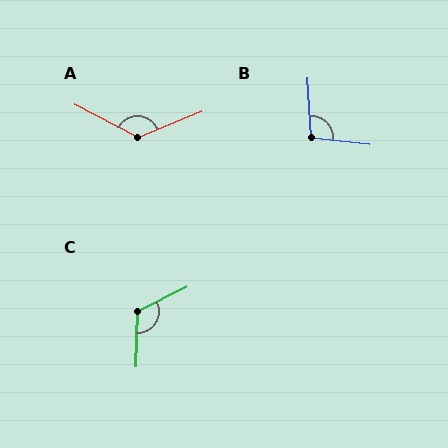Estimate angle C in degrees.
Approximately 117 degrees.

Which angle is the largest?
A, at approximately 130 degrees.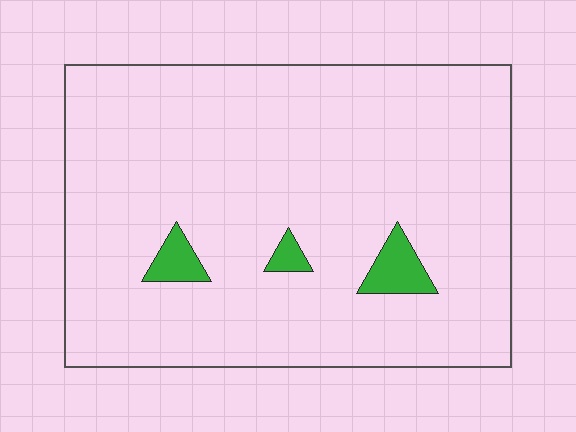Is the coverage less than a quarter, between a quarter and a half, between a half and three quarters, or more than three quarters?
Less than a quarter.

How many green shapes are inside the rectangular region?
3.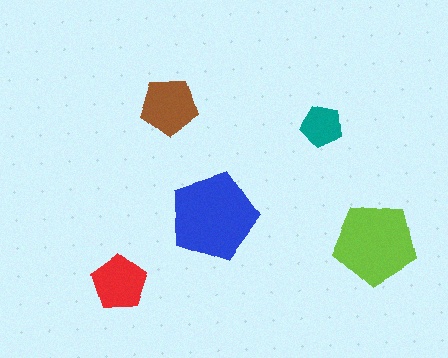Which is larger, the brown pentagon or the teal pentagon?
The brown one.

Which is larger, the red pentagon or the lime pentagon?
The lime one.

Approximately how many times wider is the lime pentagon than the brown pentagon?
About 1.5 times wider.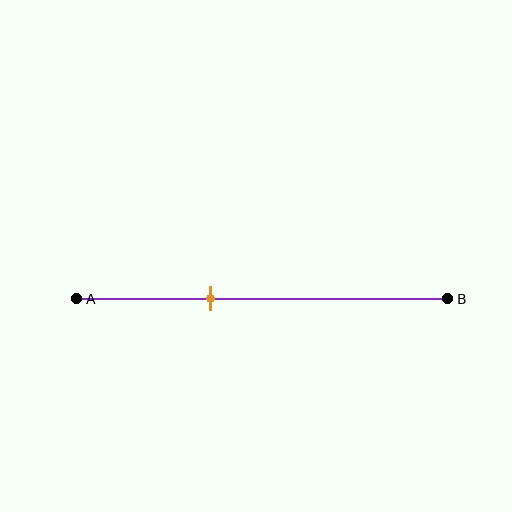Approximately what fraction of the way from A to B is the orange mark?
The orange mark is approximately 35% of the way from A to B.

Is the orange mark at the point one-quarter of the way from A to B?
No, the mark is at about 35% from A, not at the 25% one-quarter point.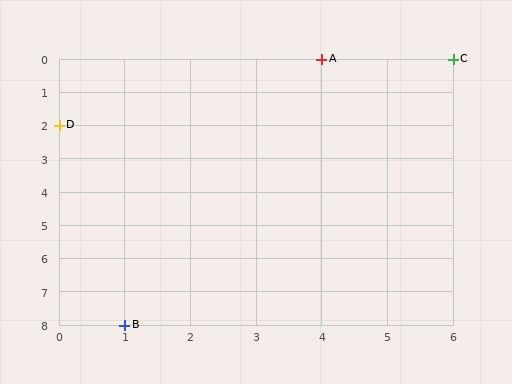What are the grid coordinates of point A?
Point A is at grid coordinates (4, 0).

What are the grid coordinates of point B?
Point B is at grid coordinates (1, 8).